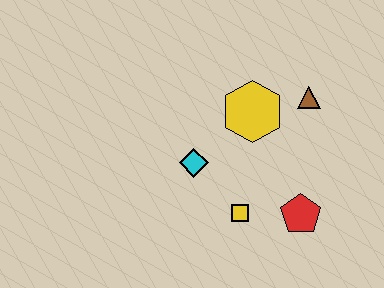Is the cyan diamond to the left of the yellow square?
Yes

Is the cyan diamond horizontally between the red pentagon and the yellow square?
No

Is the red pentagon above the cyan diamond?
No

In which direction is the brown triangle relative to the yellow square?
The brown triangle is above the yellow square.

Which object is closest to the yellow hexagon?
The brown triangle is closest to the yellow hexagon.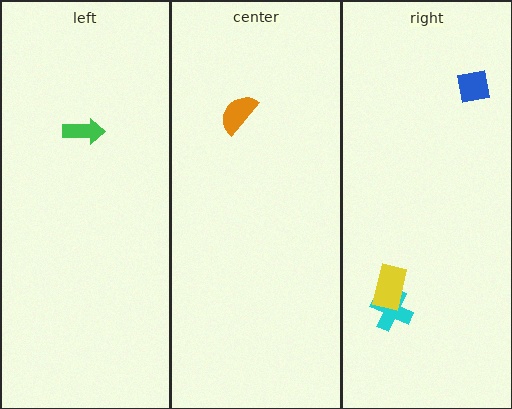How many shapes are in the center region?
1.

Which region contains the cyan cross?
The right region.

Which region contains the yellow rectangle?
The right region.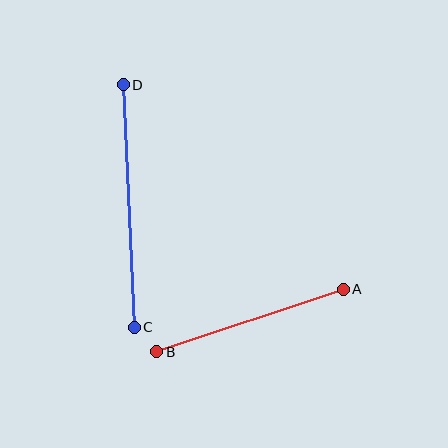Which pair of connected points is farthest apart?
Points C and D are farthest apart.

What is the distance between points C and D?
The distance is approximately 243 pixels.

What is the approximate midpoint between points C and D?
The midpoint is at approximately (129, 206) pixels.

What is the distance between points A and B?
The distance is approximately 197 pixels.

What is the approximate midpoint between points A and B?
The midpoint is at approximately (250, 321) pixels.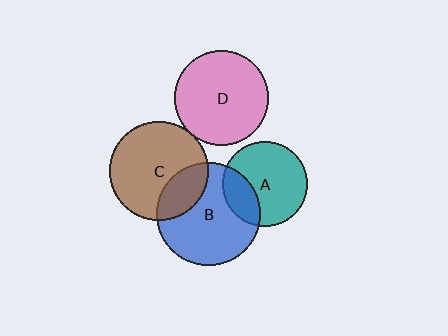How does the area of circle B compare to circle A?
Approximately 1.5 times.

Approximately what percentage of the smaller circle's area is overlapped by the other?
Approximately 25%.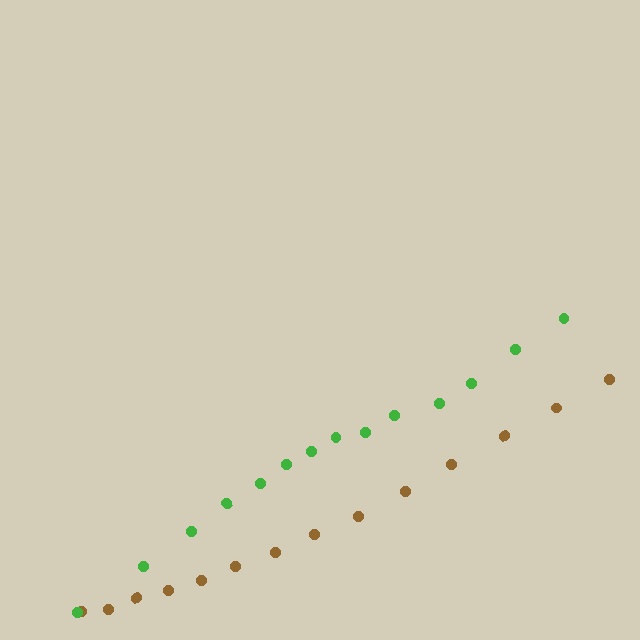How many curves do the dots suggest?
There are 2 distinct paths.